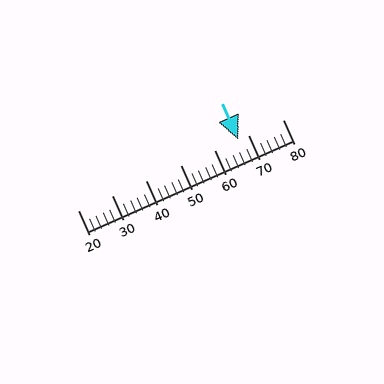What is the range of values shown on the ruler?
The ruler shows values from 20 to 80.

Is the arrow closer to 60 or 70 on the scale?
The arrow is closer to 70.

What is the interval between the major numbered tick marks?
The major tick marks are spaced 10 units apart.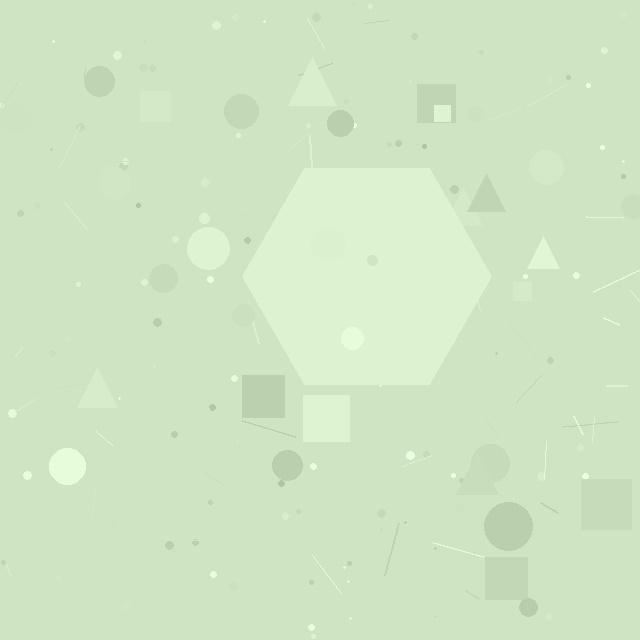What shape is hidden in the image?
A hexagon is hidden in the image.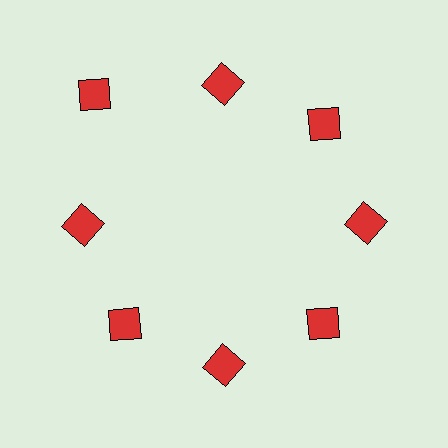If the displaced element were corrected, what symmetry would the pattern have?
It would have 8-fold rotational symmetry — the pattern would map onto itself every 45 degrees.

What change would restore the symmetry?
The symmetry would be restored by moving it inward, back onto the ring so that all 8 squares sit at equal angles and equal distance from the center.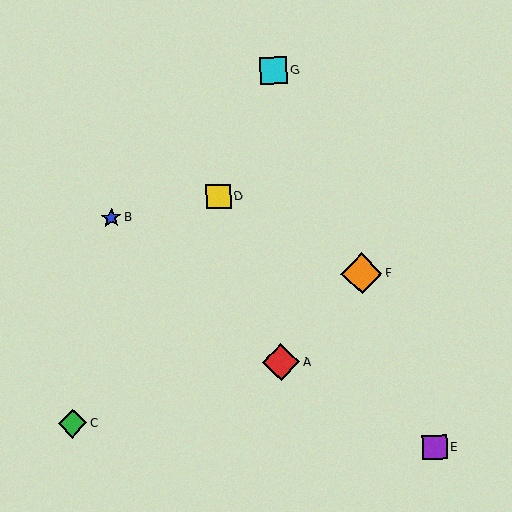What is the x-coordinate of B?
Object B is at x≈111.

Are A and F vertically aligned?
No, A is at x≈281 and F is at x≈361.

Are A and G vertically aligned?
Yes, both are at x≈281.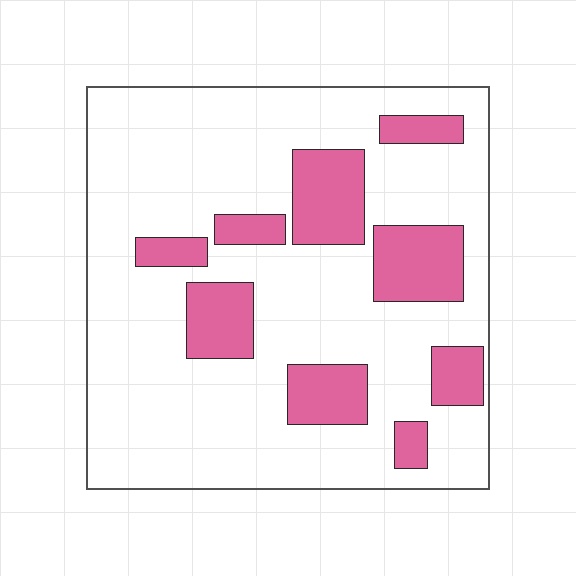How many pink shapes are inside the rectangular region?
9.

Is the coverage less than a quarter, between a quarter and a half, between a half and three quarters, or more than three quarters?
Less than a quarter.